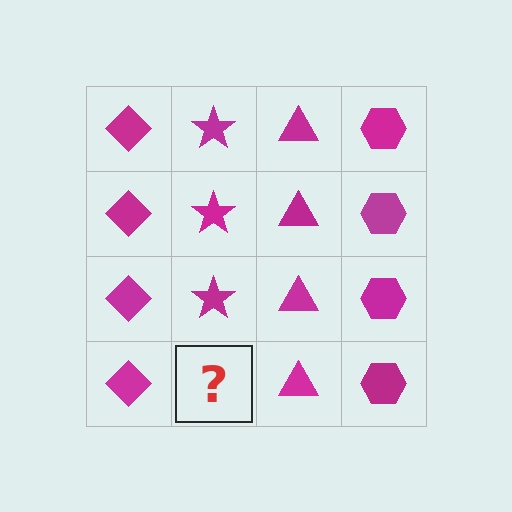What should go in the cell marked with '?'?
The missing cell should contain a magenta star.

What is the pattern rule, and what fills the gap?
The rule is that each column has a consistent shape. The gap should be filled with a magenta star.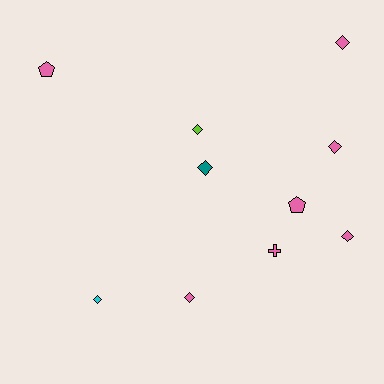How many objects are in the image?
There are 10 objects.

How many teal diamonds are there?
There is 1 teal diamond.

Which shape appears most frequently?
Diamond, with 7 objects.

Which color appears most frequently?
Pink, with 7 objects.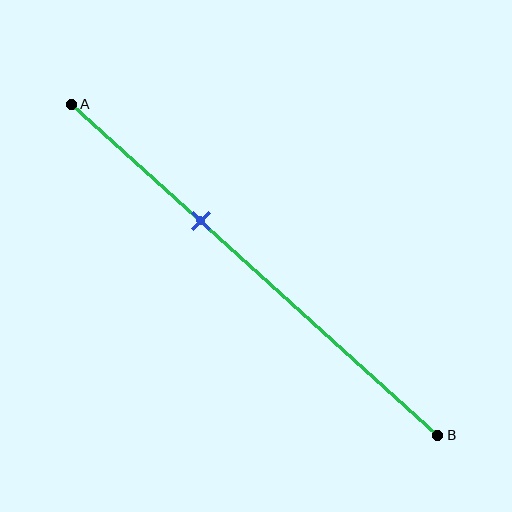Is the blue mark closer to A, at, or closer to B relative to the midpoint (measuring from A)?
The blue mark is closer to point A than the midpoint of segment AB.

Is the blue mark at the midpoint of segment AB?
No, the mark is at about 35% from A, not at the 50% midpoint.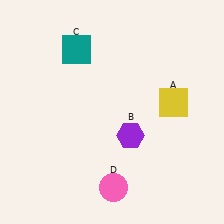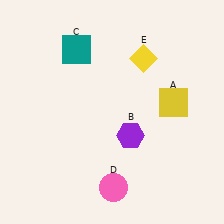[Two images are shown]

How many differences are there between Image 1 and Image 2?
There is 1 difference between the two images.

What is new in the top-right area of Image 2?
A yellow diamond (E) was added in the top-right area of Image 2.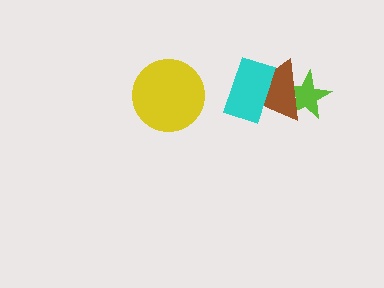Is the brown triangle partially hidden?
Yes, it is partially covered by another shape.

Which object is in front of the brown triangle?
The cyan rectangle is in front of the brown triangle.